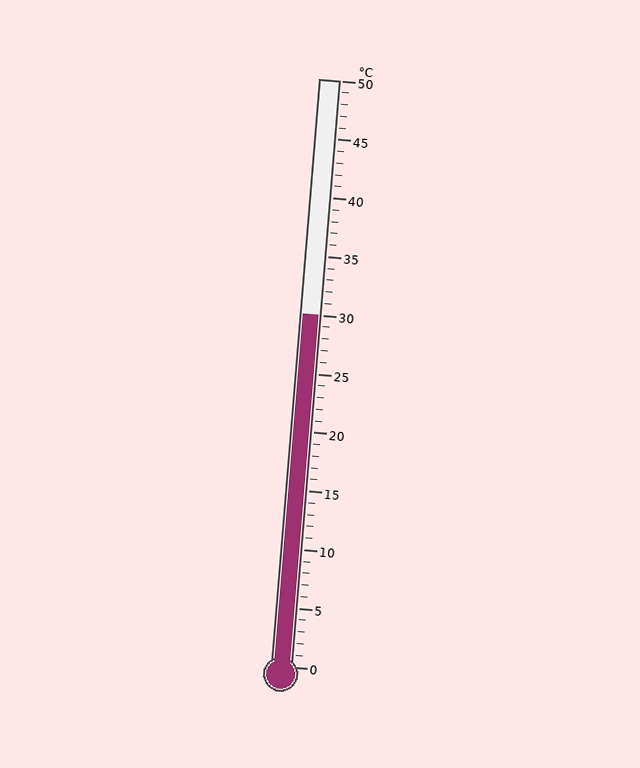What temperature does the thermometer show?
The thermometer shows approximately 30°C.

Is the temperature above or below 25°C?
The temperature is above 25°C.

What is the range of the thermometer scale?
The thermometer scale ranges from 0°C to 50°C.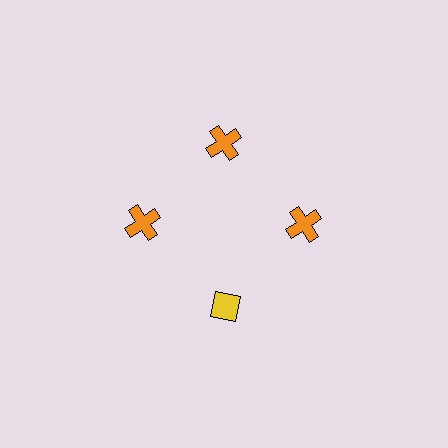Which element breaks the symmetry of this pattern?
The yellow diamond at roughly the 6 o'clock position breaks the symmetry. All other shapes are orange crosses.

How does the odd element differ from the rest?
It differs in both color (yellow instead of orange) and shape (diamond instead of cross).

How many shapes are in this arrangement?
There are 4 shapes arranged in a ring pattern.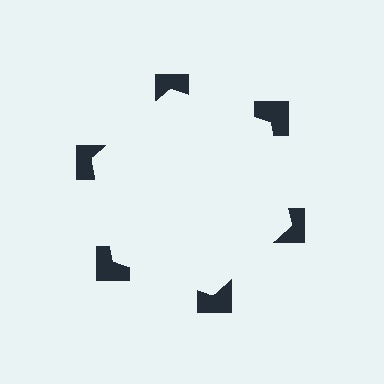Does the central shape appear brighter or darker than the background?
It typically appears slightly brighter than the background, even though no actual brightness change is drawn.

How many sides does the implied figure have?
6 sides.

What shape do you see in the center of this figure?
An illusory hexagon — its edges are inferred from the aligned wedge cuts in the notched squares, not physically drawn.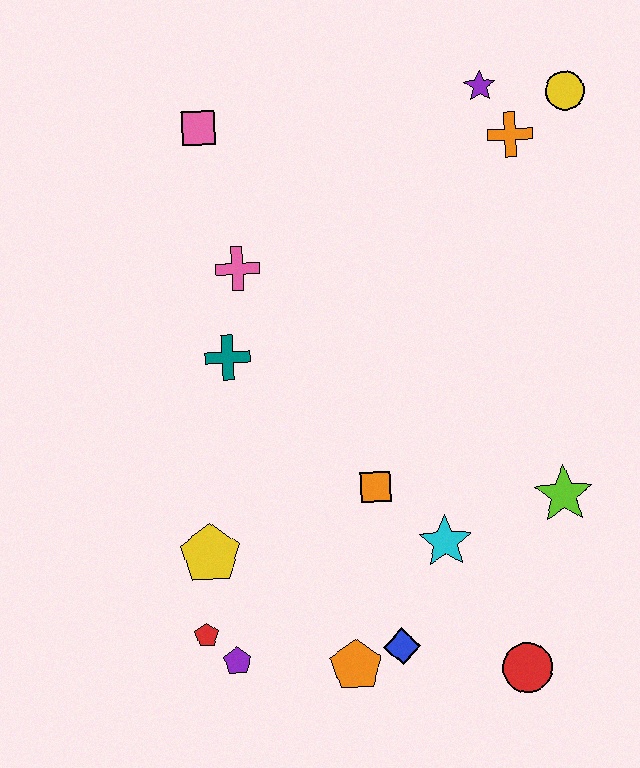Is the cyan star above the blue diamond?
Yes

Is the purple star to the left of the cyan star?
No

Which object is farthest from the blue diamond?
The yellow circle is farthest from the blue diamond.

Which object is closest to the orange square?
The cyan star is closest to the orange square.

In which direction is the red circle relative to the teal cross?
The red circle is below the teal cross.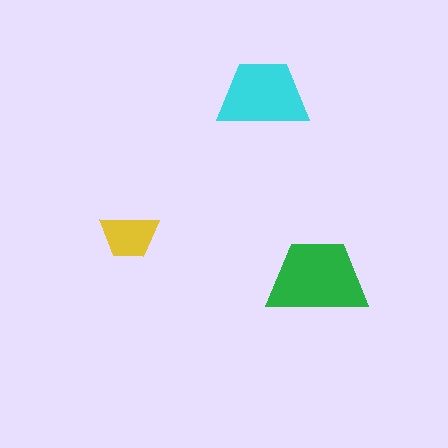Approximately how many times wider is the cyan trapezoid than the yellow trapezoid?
About 1.5 times wider.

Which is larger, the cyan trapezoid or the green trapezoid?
The green one.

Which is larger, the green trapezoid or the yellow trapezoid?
The green one.